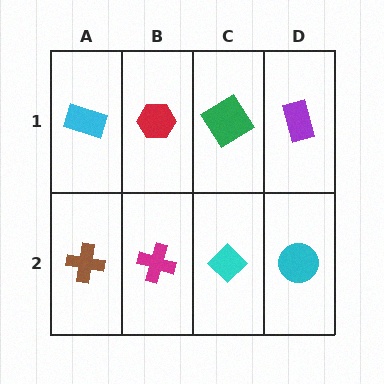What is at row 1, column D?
A purple rectangle.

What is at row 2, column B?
A magenta cross.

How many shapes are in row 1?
4 shapes.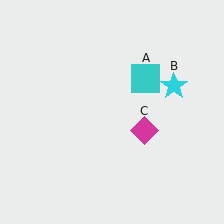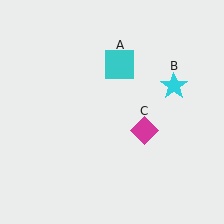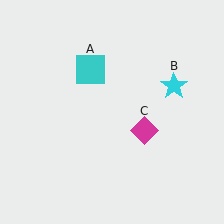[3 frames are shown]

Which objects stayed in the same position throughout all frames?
Cyan star (object B) and magenta diamond (object C) remained stationary.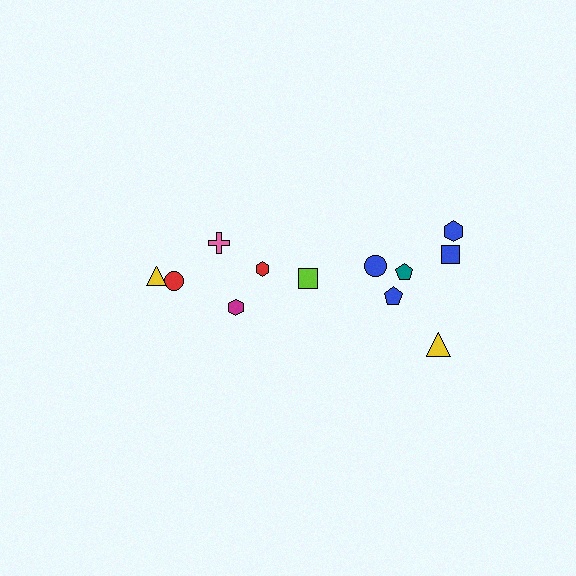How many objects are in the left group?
There are 5 objects.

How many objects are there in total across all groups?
There are 12 objects.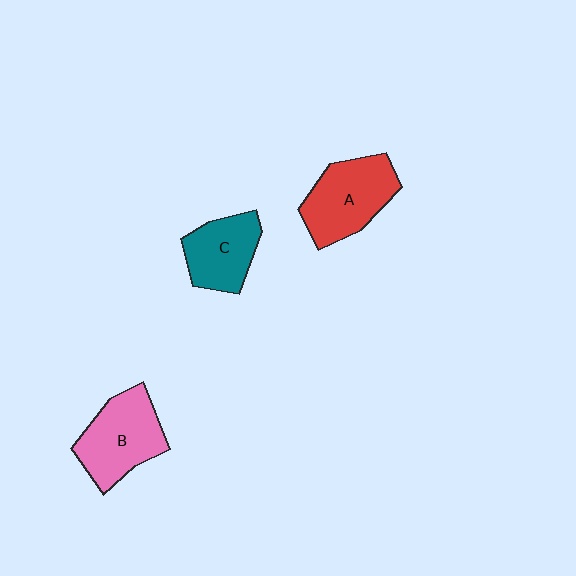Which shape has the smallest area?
Shape C (teal).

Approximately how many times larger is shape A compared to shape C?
Approximately 1.3 times.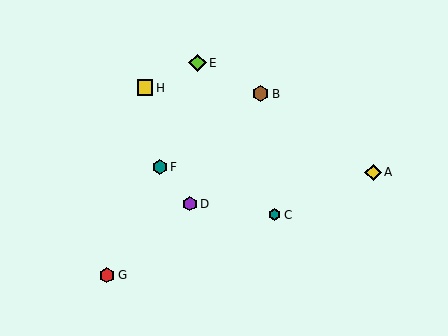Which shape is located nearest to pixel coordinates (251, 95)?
The brown hexagon (labeled B) at (261, 94) is nearest to that location.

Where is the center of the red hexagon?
The center of the red hexagon is at (107, 275).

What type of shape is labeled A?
Shape A is a yellow diamond.